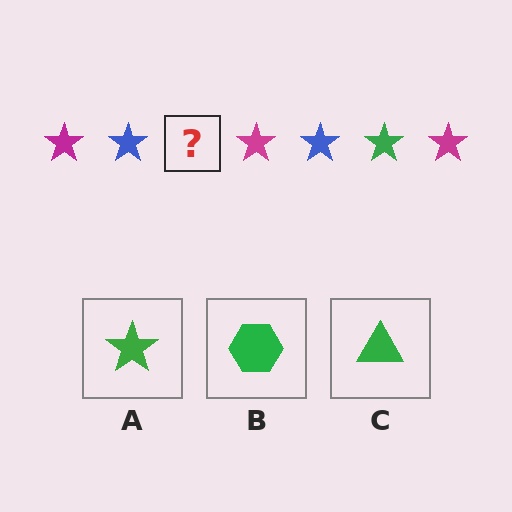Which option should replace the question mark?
Option A.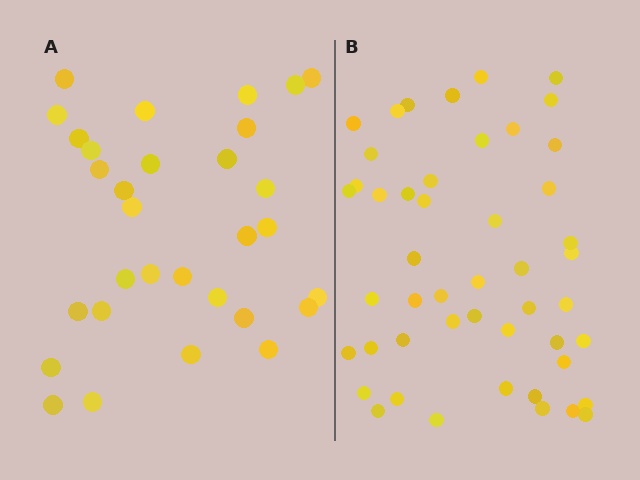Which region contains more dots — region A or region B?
Region B (the right region) has more dots.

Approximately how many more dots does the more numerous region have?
Region B has approximately 15 more dots than region A.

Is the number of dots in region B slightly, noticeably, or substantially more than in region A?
Region B has substantially more. The ratio is roughly 1.5 to 1.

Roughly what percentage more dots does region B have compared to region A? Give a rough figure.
About 55% more.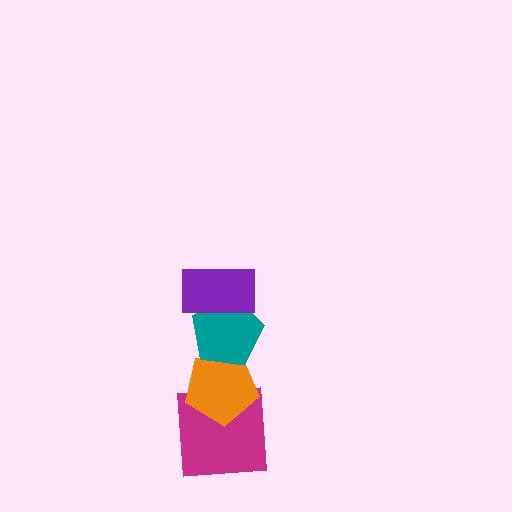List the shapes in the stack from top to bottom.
From top to bottom: the purple rectangle, the teal pentagon, the orange pentagon, the magenta square.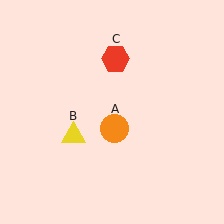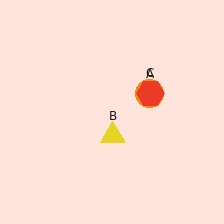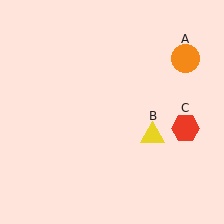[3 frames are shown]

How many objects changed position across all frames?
3 objects changed position: orange circle (object A), yellow triangle (object B), red hexagon (object C).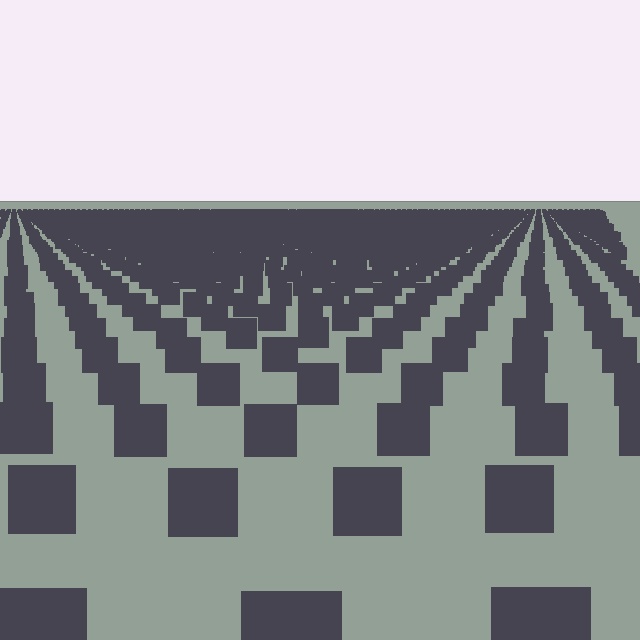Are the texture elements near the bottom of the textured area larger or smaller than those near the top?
Larger. Near the bottom, elements are closer to the viewer and appear at a bigger on-screen size.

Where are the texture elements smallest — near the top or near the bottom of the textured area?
Near the top.